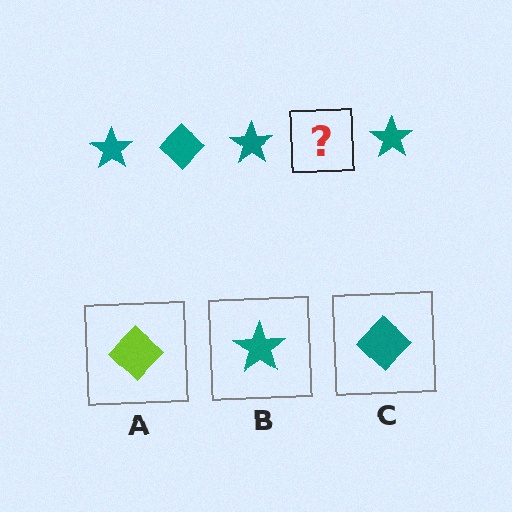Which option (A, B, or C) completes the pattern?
C.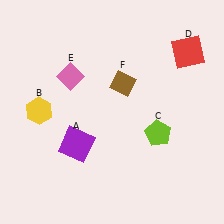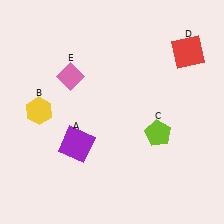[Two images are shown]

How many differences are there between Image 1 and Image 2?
There is 1 difference between the two images.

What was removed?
The brown diamond (F) was removed in Image 2.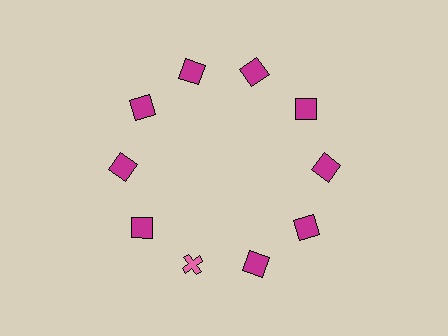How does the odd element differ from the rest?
It differs in both color (pink instead of magenta) and shape (cross instead of square).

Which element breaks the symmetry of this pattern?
The pink cross at roughly the 7 o'clock position breaks the symmetry. All other shapes are magenta squares.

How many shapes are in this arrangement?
There are 10 shapes arranged in a ring pattern.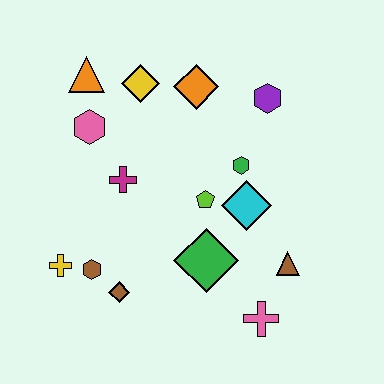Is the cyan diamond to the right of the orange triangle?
Yes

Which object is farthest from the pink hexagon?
The pink cross is farthest from the pink hexagon.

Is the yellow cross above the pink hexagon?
No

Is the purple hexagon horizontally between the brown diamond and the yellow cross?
No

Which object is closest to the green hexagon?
The cyan diamond is closest to the green hexagon.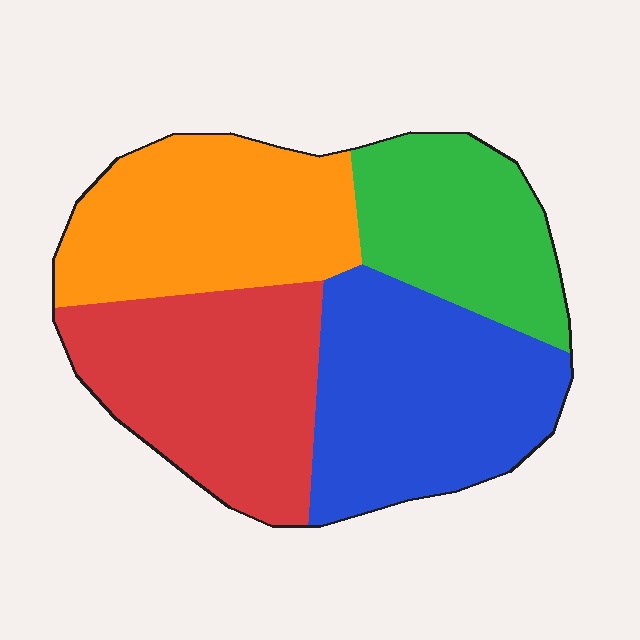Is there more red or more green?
Red.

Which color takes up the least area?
Green, at roughly 20%.